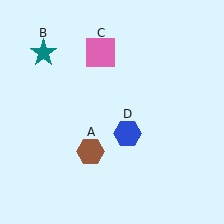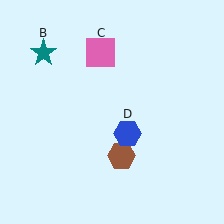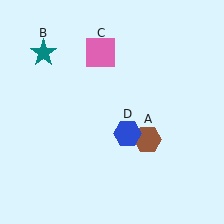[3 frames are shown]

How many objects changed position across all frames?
1 object changed position: brown hexagon (object A).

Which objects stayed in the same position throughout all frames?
Teal star (object B) and pink square (object C) and blue hexagon (object D) remained stationary.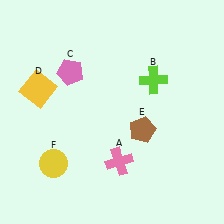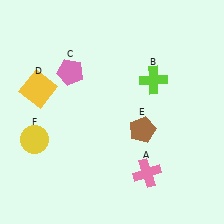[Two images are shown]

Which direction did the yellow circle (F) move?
The yellow circle (F) moved up.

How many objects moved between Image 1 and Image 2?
2 objects moved between the two images.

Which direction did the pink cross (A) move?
The pink cross (A) moved right.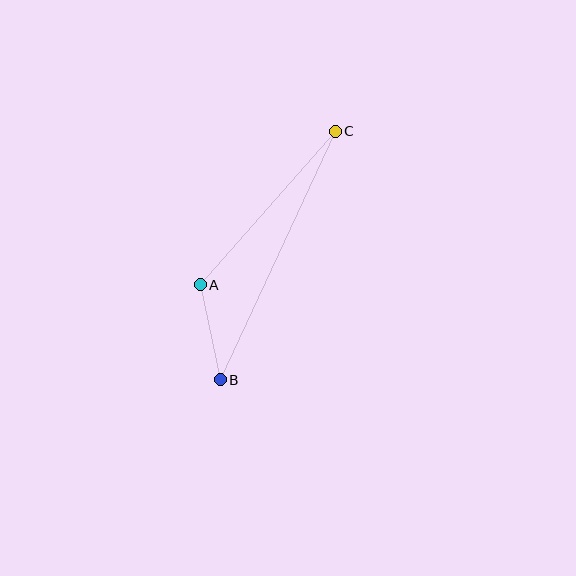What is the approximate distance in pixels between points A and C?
The distance between A and C is approximately 205 pixels.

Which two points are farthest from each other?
Points B and C are farthest from each other.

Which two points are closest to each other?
Points A and B are closest to each other.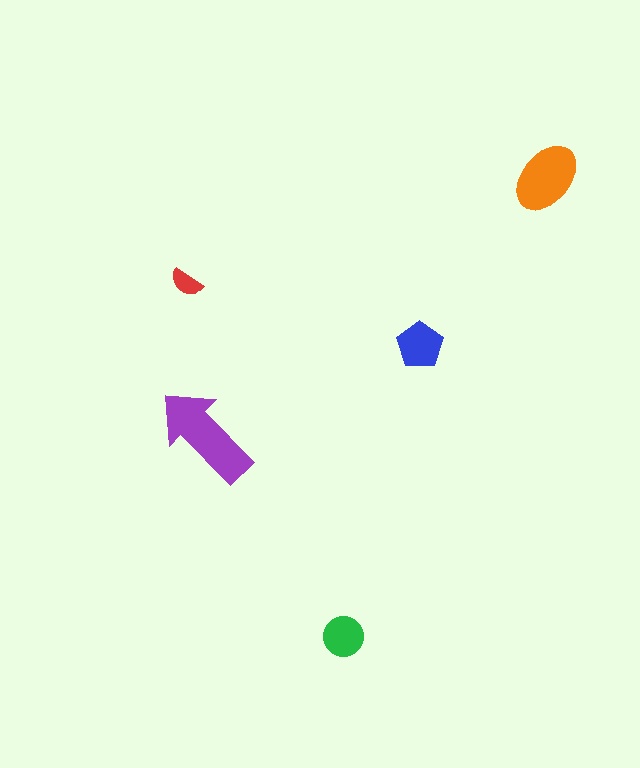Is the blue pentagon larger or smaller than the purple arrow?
Smaller.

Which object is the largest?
The purple arrow.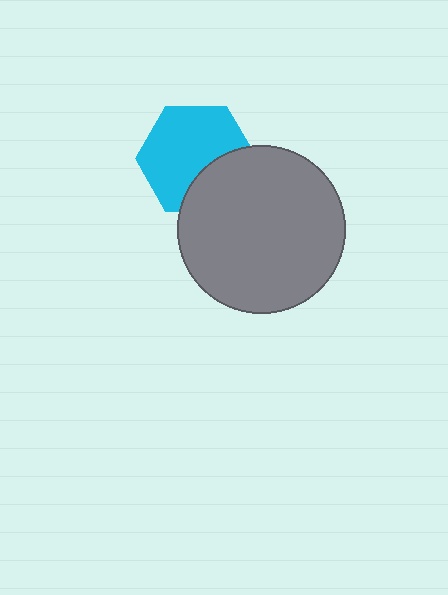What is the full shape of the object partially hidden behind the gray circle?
The partially hidden object is a cyan hexagon.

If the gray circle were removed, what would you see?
You would see the complete cyan hexagon.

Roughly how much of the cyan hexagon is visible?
Most of it is visible (roughly 70%).